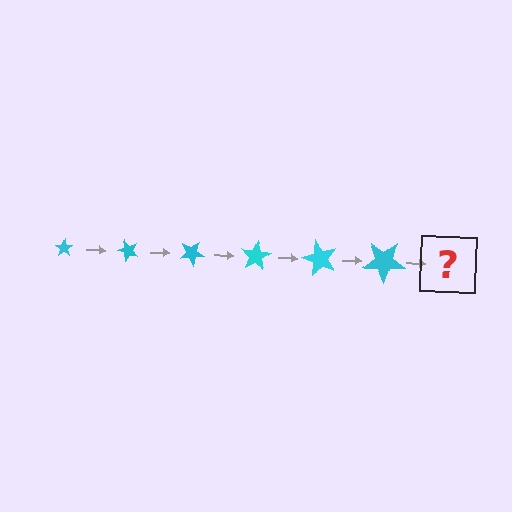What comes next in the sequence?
The next element should be a star, larger than the previous one and rotated 300 degrees from the start.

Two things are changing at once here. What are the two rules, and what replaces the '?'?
The two rules are that the star grows larger each step and it rotates 50 degrees each step. The '?' should be a star, larger than the previous one and rotated 300 degrees from the start.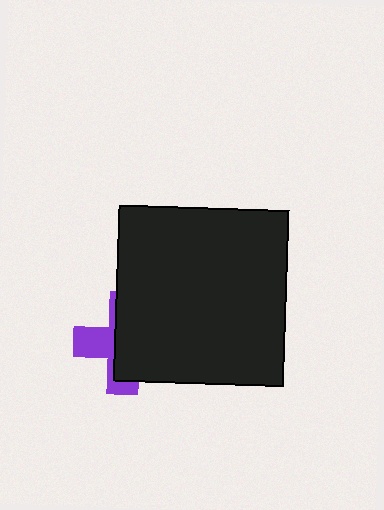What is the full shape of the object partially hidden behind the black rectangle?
The partially hidden object is a purple cross.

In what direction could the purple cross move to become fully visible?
The purple cross could move left. That would shift it out from behind the black rectangle entirely.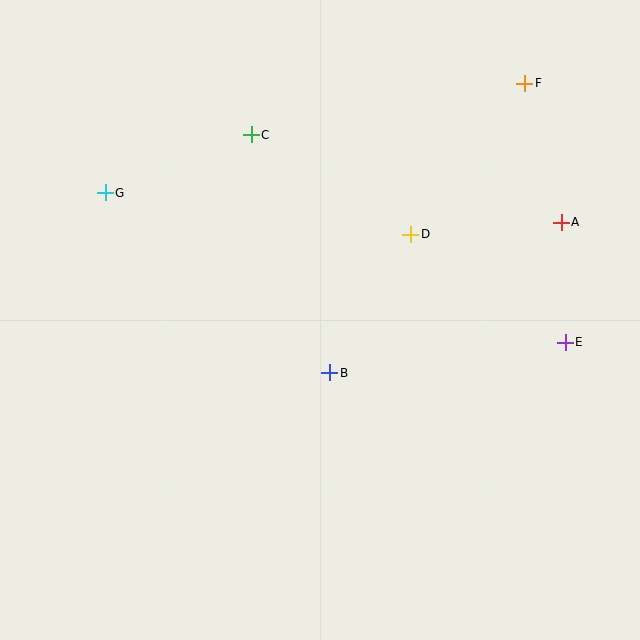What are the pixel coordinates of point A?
Point A is at (561, 222).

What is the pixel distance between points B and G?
The distance between B and G is 288 pixels.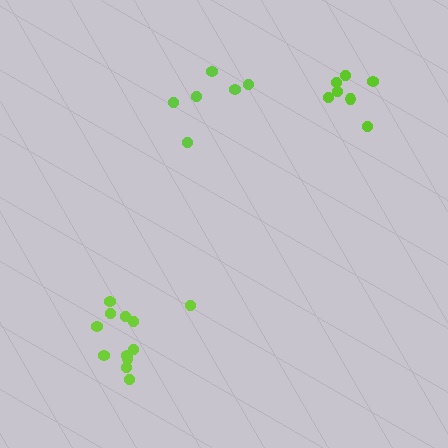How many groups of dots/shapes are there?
There are 3 groups.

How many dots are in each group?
Group 1: 12 dots, Group 2: 7 dots, Group 3: 6 dots (25 total).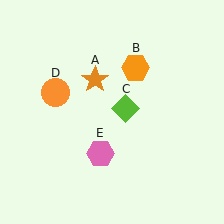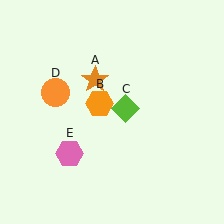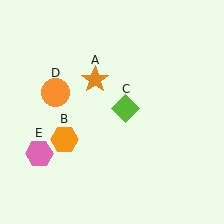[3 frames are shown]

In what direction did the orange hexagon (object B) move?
The orange hexagon (object B) moved down and to the left.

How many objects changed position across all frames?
2 objects changed position: orange hexagon (object B), pink hexagon (object E).